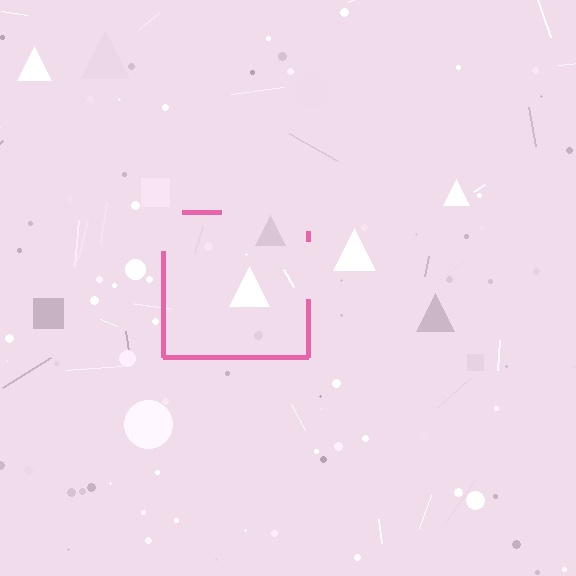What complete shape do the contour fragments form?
The contour fragments form a square.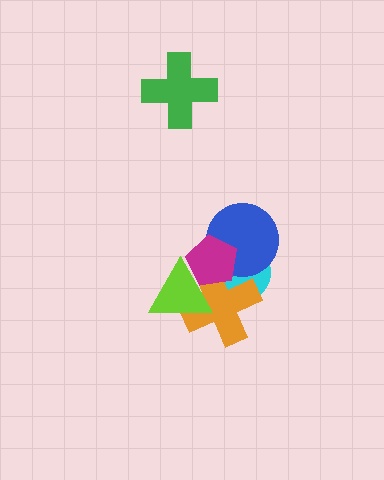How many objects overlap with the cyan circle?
3 objects overlap with the cyan circle.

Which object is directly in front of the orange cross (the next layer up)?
The lime triangle is directly in front of the orange cross.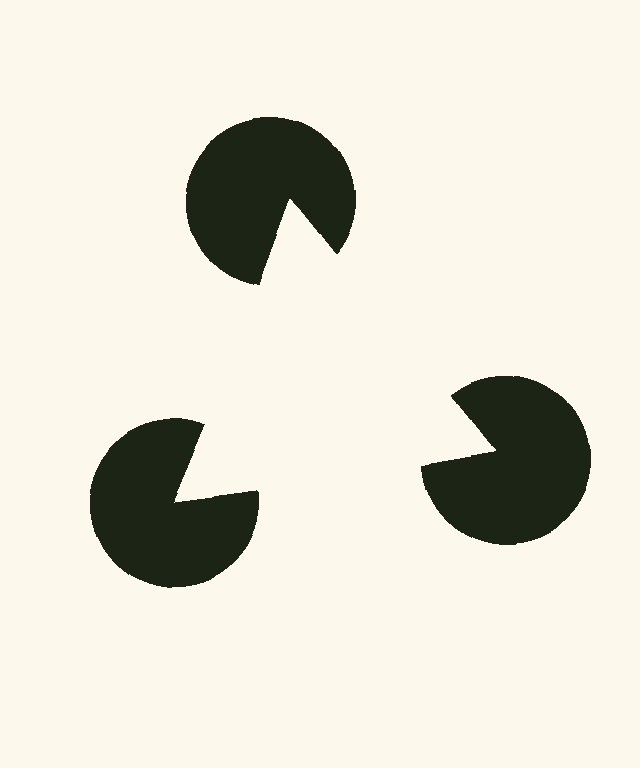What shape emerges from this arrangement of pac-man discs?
An illusory triangle — its edges are inferred from the aligned wedge cuts in the pac-man discs, not physically drawn.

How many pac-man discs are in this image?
There are 3 — one at each vertex of the illusory triangle.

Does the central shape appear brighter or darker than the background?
It typically appears slightly brighter than the background, even though no actual brightness change is drawn.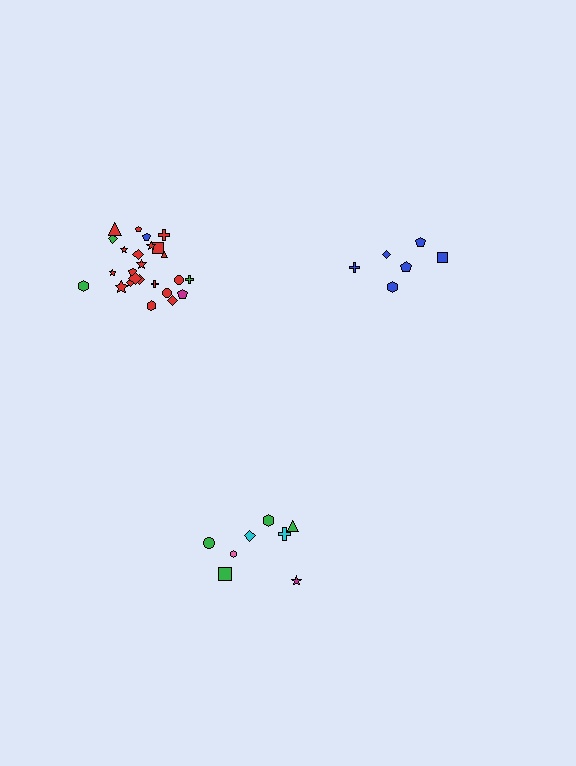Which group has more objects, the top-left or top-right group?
The top-left group.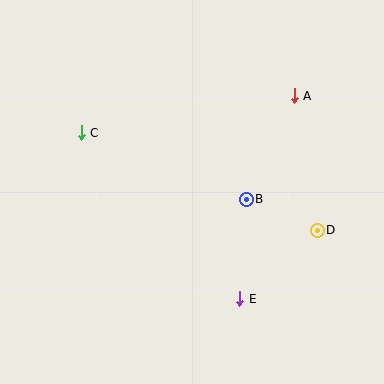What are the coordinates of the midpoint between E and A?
The midpoint between E and A is at (267, 197).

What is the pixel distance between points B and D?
The distance between B and D is 78 pixels.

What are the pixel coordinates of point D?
Point D is at (317, 230).